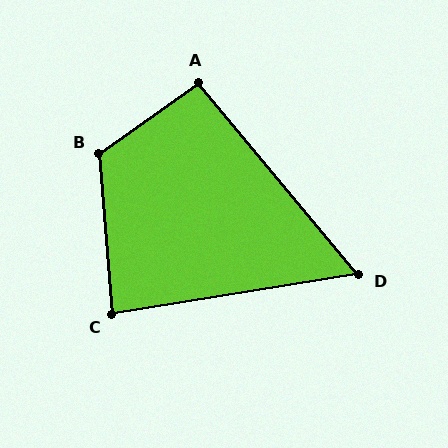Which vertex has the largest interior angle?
B, at approximately 121 degrees.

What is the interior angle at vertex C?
Approximately 86 degrees (approximately right).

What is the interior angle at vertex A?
Approximately 94 degrees (approximately right).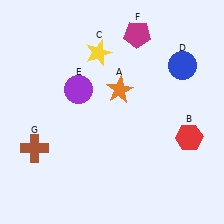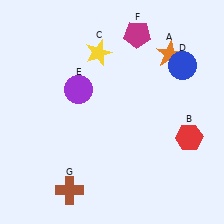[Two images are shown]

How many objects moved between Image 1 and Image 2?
2 objects moved between the two images.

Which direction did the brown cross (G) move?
The brown cross (G) moved down.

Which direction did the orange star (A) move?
The orange star (A) moved right.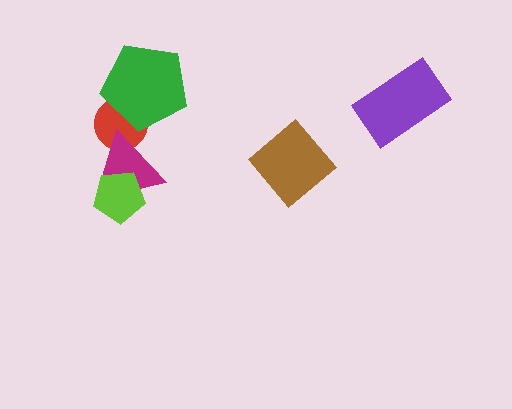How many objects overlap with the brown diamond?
0 objects overlap with the brown diamond.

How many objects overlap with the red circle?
2 objects overlap with the red circle.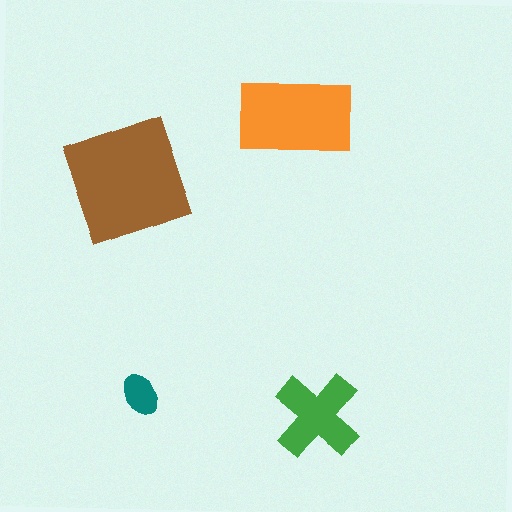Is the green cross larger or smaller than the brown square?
Smaller.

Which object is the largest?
The brown square.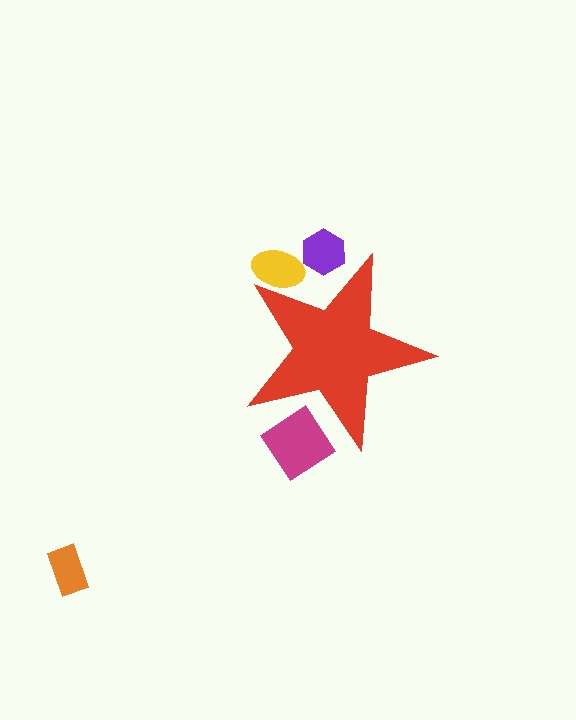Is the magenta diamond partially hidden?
Yes, the magenta diamond is partially hidden behind the red star.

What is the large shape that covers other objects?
A red star.